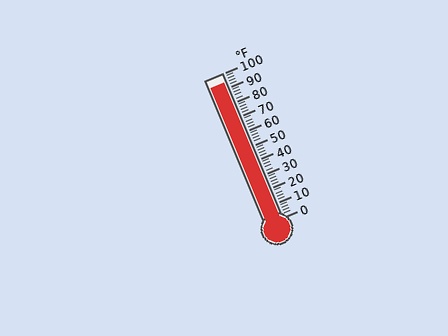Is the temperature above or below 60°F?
The temperature is above 60°F.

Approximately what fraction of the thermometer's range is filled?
The thermometer is filled to approximately 95% of its range.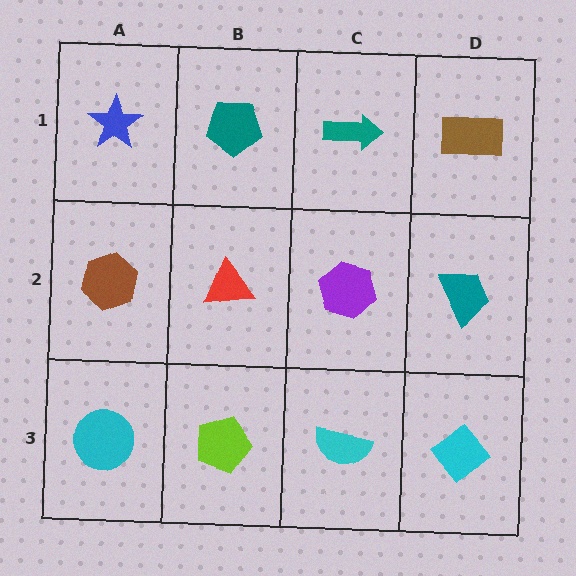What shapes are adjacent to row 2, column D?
A brown rectangle (row 1, column D), a cyan diamond (row 3, column D), a purple hexagon (row 2, column C).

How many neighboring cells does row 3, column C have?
3.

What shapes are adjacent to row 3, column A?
A brown hexagon (row 2, column A), a lime pentagon (row 3, column B).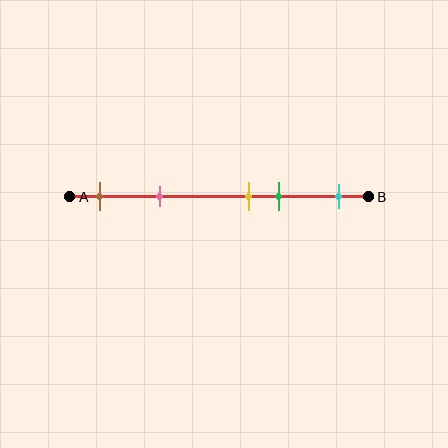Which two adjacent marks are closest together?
The yellow and green marks are the closest adjacent pair.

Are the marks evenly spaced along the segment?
No, the marks are not evenly spaced.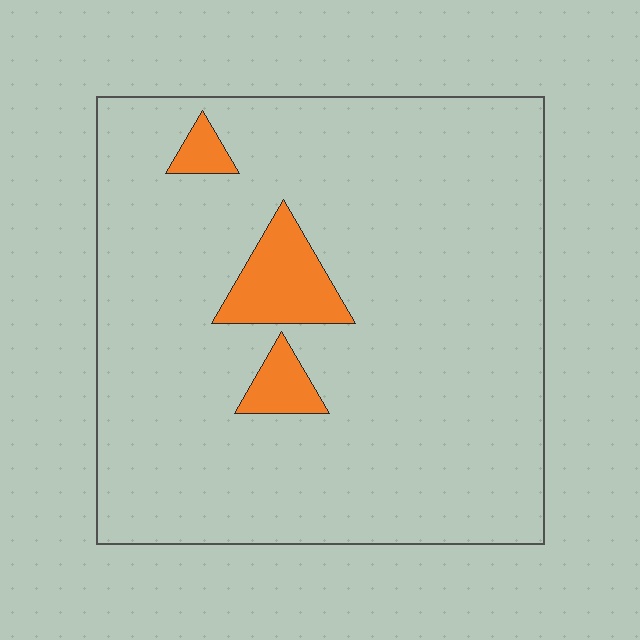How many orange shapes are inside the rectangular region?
3.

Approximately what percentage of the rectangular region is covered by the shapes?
Approximately 10%.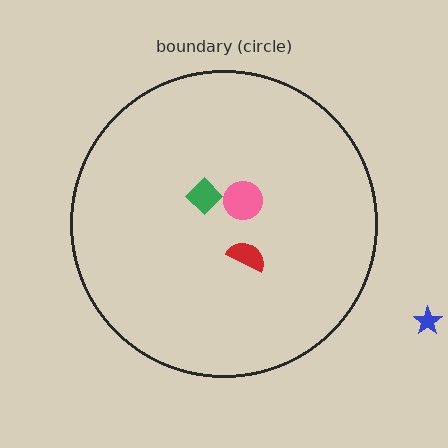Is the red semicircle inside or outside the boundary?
Inside.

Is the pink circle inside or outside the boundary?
Inside.